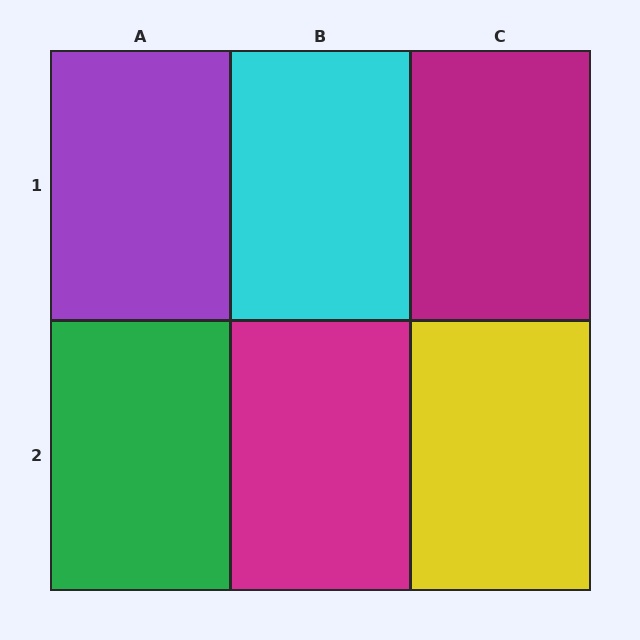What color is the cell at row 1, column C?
Magenta.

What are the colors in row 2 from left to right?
Green, magenta, yellow.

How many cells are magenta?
2 cells are magenta.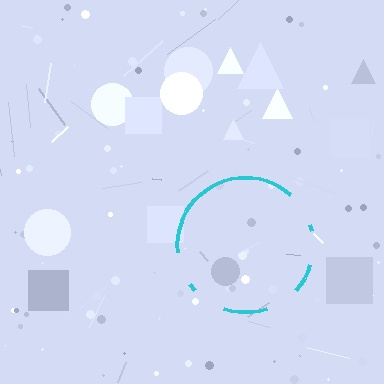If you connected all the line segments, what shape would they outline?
They would outline a circle.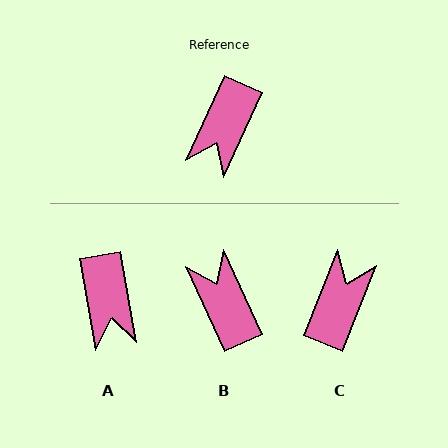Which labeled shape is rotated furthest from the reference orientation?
C, about 178 degrees away.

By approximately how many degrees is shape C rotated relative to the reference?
Approximately 178 degrees clockwise.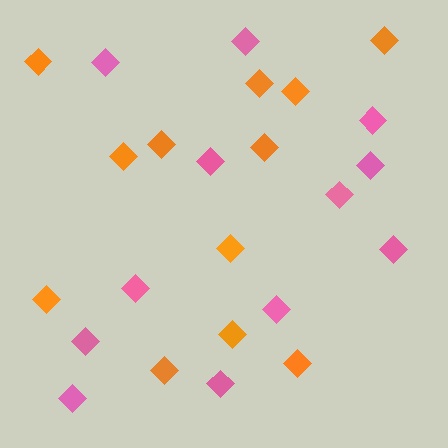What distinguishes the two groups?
There are 2 groups: one group of pink diamonds (12) and one group of orange diamonds (12).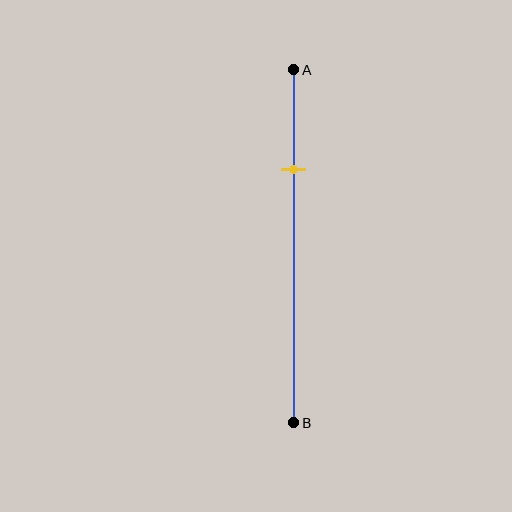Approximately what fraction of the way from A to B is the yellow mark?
The yellow mark is approximately 30% of the way from A to B.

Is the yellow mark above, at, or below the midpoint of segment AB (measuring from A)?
The yellow mark is above the midpoint of segment AB.